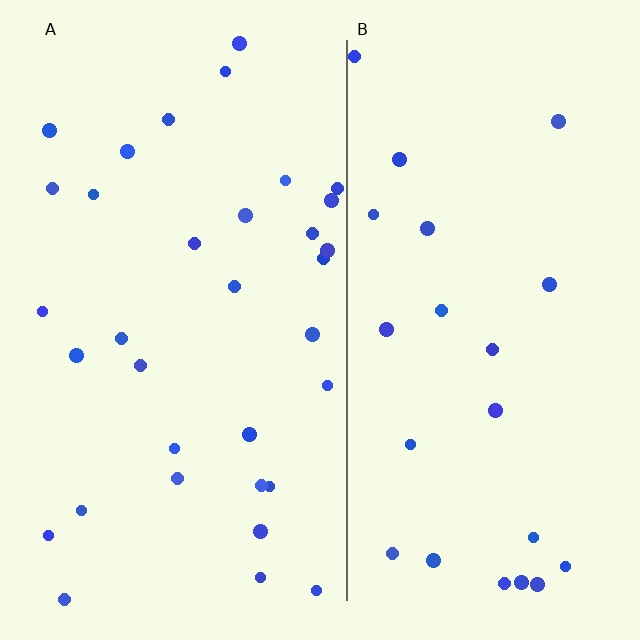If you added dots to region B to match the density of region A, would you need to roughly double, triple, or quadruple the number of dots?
Approximately double.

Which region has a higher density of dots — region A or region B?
A (the left).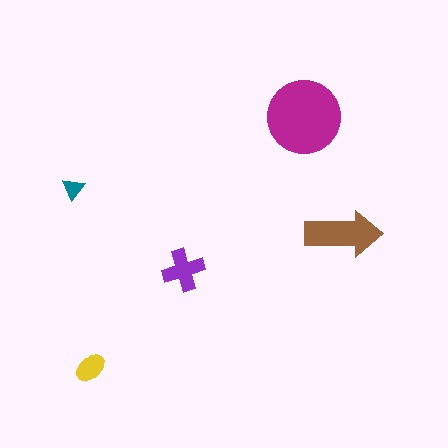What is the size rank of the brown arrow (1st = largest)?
2nd.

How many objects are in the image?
There are 5 objects in the image.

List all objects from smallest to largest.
The teal triangle, the yellow ellipse, the purple cross, the brown arrow, the magenta circle.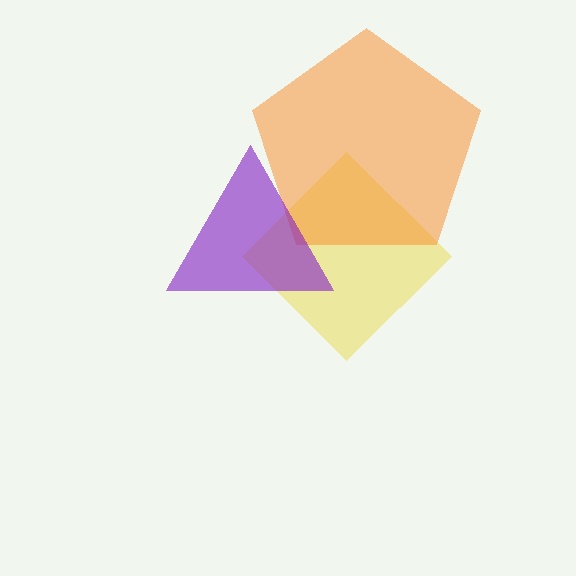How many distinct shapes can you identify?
There are 3 distinct shapes: a yellow diamond, an orange pentagon, a purple triangle.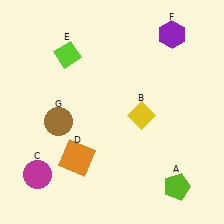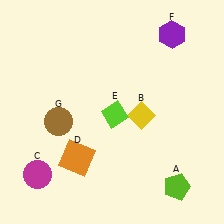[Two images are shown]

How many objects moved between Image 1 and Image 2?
1 object moved between the two images.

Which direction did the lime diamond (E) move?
The lime diamond (E) moved down.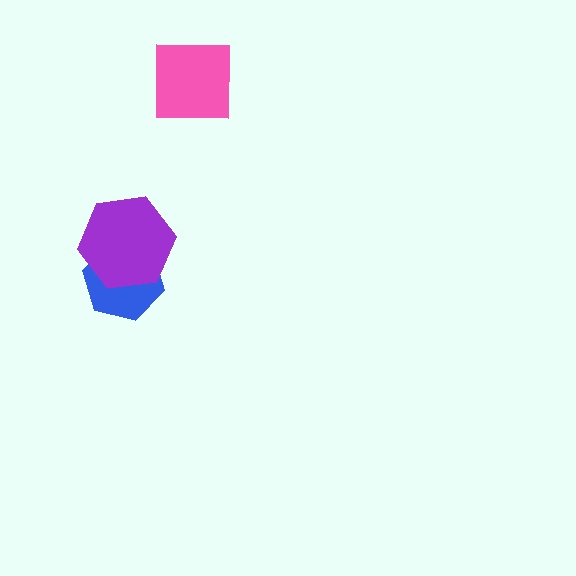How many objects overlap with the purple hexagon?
1 object overlaps with the purple hexagon.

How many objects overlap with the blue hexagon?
1 object overlaps with the blue hexagon.